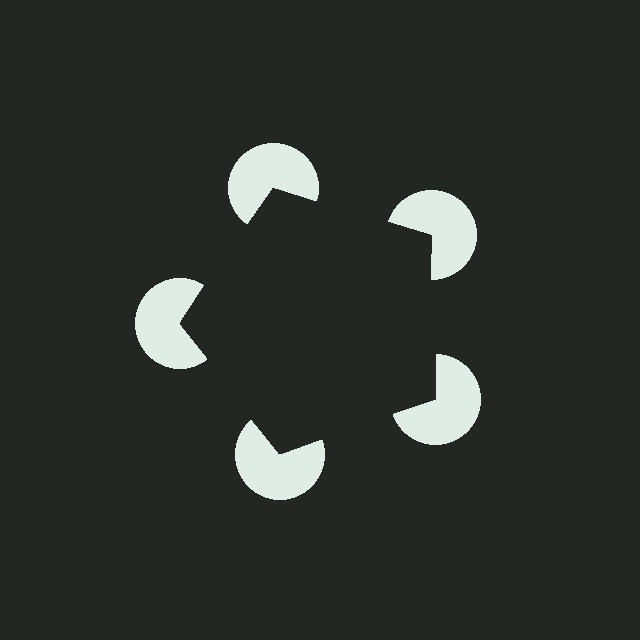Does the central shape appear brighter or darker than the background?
It typically appears slightly darker than the background, even though no actual brightness change is drawn.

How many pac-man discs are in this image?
There are 5 — one at each vertex of the illusory pentagon.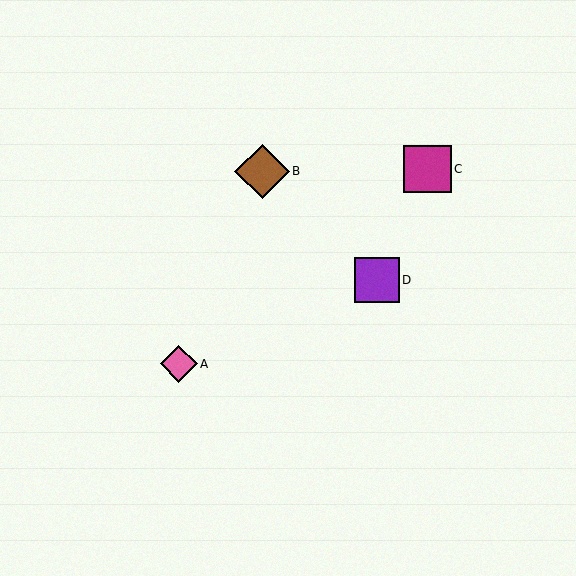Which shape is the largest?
The brown diamond (labeled B) is the largest.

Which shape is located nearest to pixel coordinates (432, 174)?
The magenta square (labeled C) at (427, 169) is nearest to that location.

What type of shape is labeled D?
Shape D is a purple square.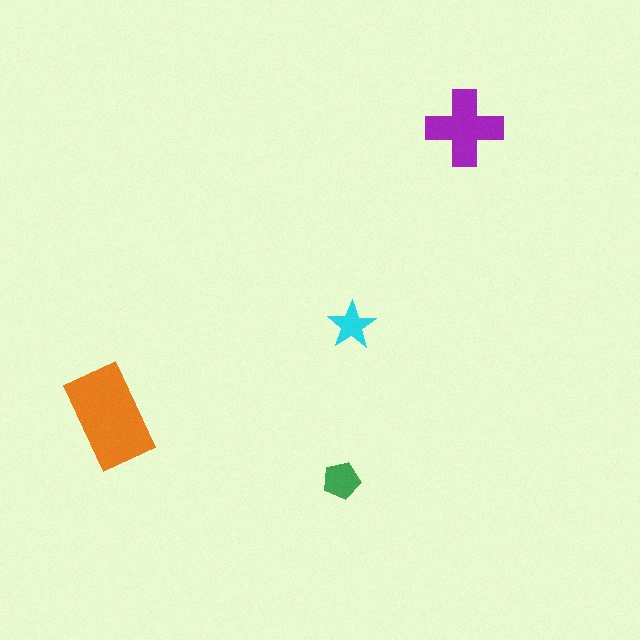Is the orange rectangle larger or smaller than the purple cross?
Larger.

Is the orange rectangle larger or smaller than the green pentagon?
Larger.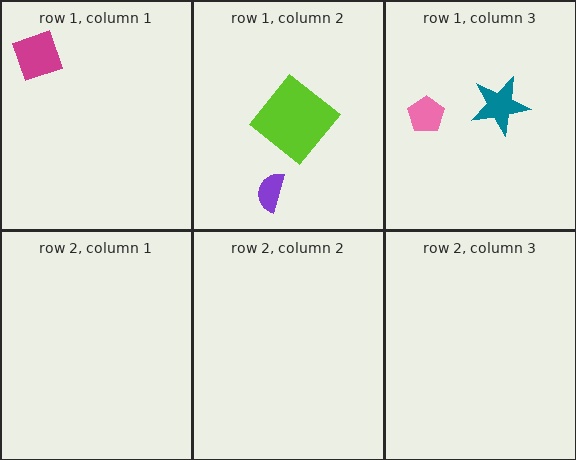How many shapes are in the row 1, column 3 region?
2.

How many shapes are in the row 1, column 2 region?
3.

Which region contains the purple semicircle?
The row 1, column 2 region.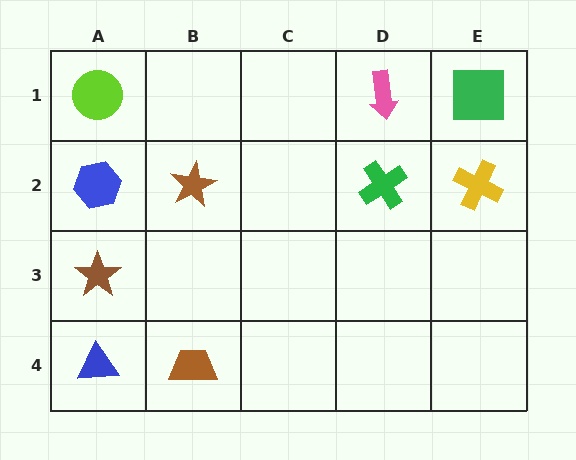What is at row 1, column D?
A pink arrow.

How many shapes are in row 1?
3 shapes.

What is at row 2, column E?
A yellow cross.